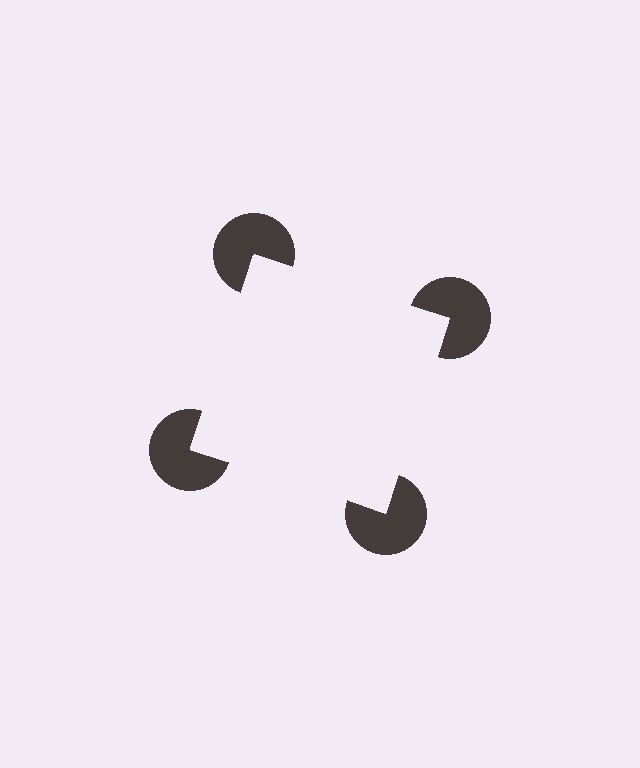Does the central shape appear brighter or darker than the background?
It typically appears slightly brighter than the background, even though no actual brightness change is drawn.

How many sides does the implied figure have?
4 sides.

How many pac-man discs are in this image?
There are 4 — one at each vertex of the illusory square.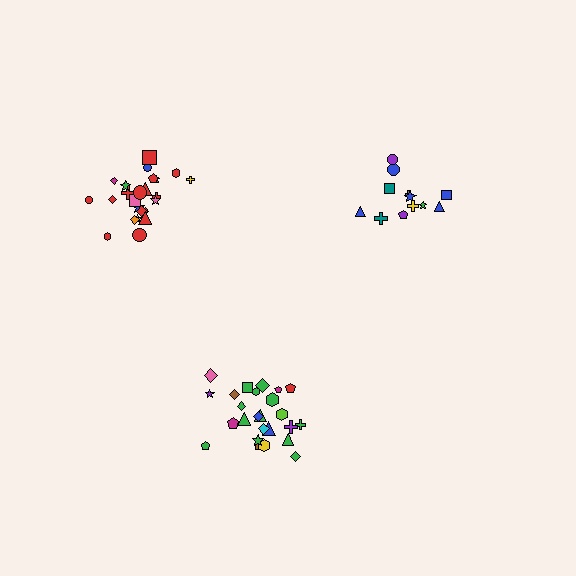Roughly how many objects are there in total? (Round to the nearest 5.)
Roughly 60 objects in total.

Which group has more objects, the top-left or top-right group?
The top-left group.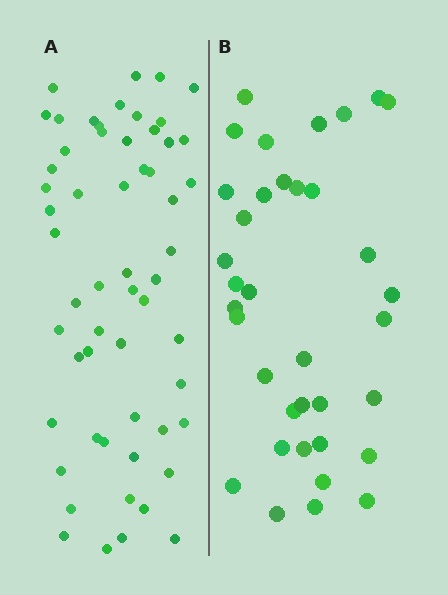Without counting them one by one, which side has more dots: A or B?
Region A (the left region) has more dots.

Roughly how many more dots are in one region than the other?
Region A has approximately 20 more dots than region B.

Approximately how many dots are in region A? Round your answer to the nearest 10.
About 60 dots. (The exact count is 57, which rounds to 60.)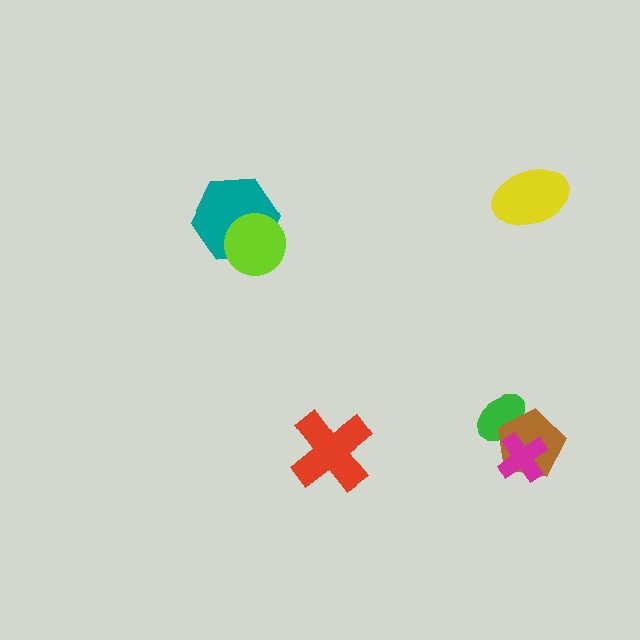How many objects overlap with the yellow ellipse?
0 objects overlap with the yellow ellipse.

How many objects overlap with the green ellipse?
2 objects overlap with the green ellipse.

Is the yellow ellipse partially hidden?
No, no other shape covers it.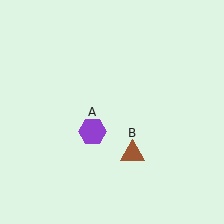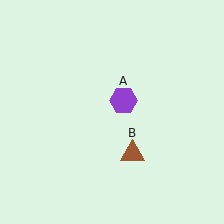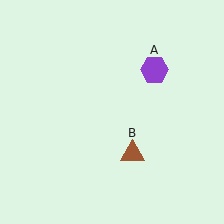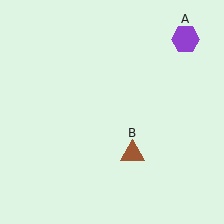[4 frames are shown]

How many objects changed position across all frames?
1 object changed position: purple hexagon (object A).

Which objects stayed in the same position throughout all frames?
Brown triangle (object B) remained stationary.